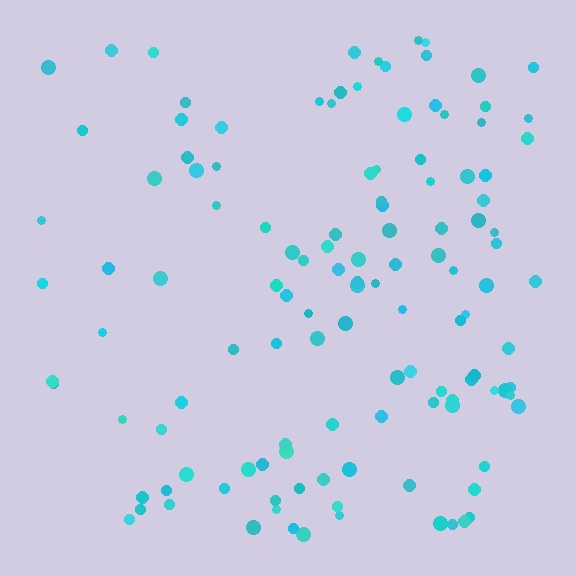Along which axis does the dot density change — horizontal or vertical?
Horizontal.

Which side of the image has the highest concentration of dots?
The right.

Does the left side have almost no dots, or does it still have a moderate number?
Still a moderate number, just noticeably fewer than the right.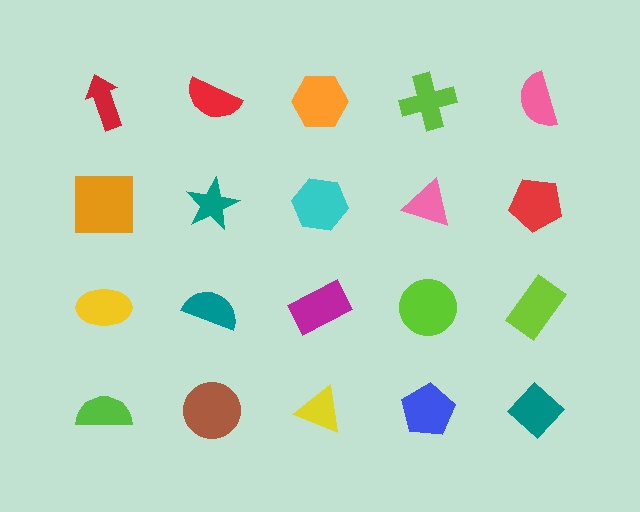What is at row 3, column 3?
A magenta rectangle.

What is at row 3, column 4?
A lime circle.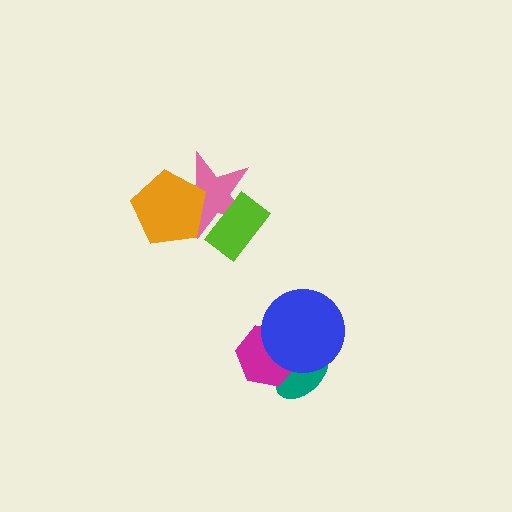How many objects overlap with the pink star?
2 objects overlap with the pink star.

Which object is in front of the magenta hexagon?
The blue circle is in front of the magenta hexagon.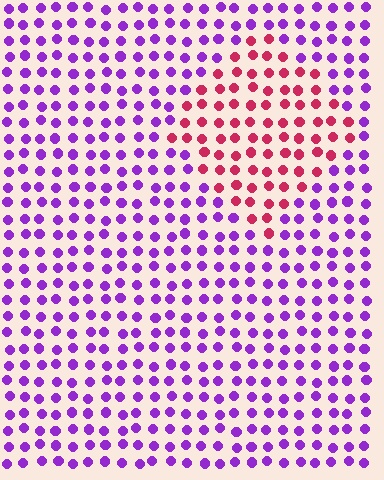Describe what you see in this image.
The image is filled with small purple elements in a uniform arrangement. A diamond-shaped region is visible where the elements are tinted to a slightly different hue, forming a subtle color boundary.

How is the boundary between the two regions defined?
The boundary is defined purely by a slight shift in hue (about 62 degrees). Spacing, size, and orientation are identical on both sides.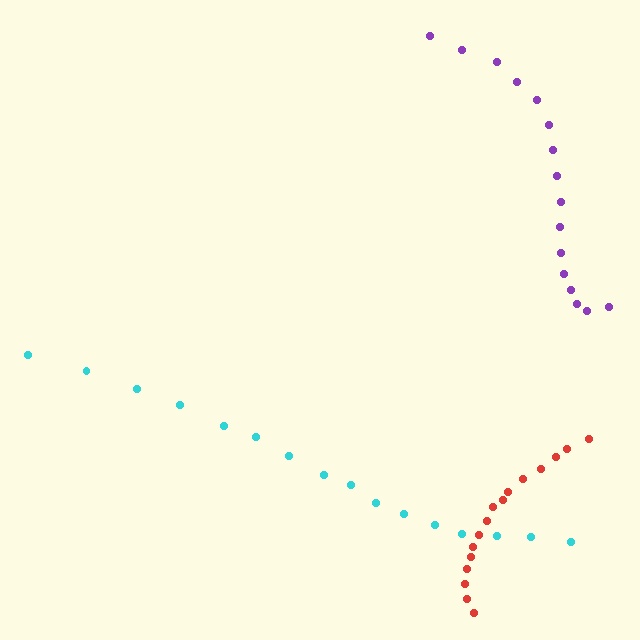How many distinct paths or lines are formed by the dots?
There are 3 distinct paths.